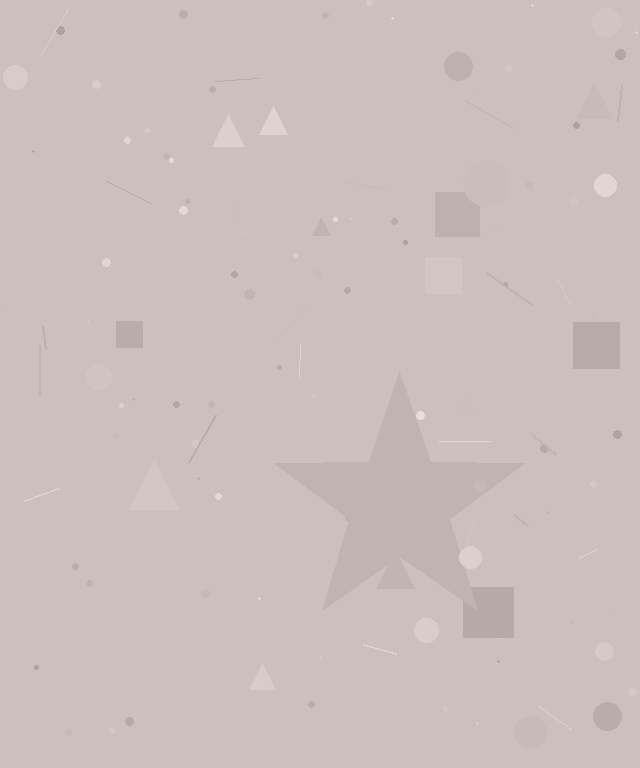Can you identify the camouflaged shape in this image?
The camouflaged shape is a star.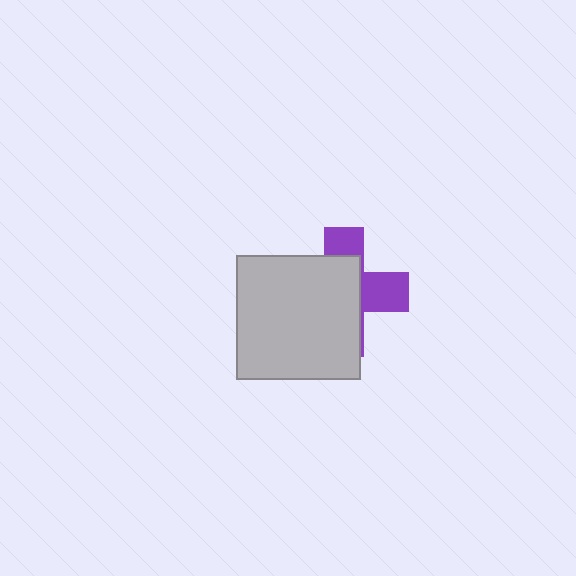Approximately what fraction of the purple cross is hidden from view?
Roughly 64% of the purple cross is hidden behind the light gray square.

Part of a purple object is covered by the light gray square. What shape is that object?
It is a cross.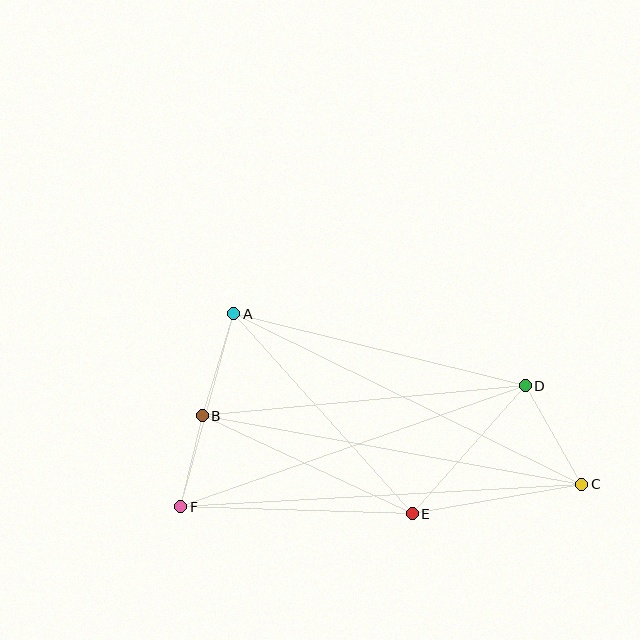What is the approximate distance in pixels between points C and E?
The distance between C and E is approximately 172 pixels.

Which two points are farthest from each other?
Points C and F are farthest from each other.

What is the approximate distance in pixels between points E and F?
The distance between E and F is approximately 231 pixels.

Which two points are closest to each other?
Points B and F are closest to each other.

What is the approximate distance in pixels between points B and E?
The distance between B and E is approximately 232 pixels.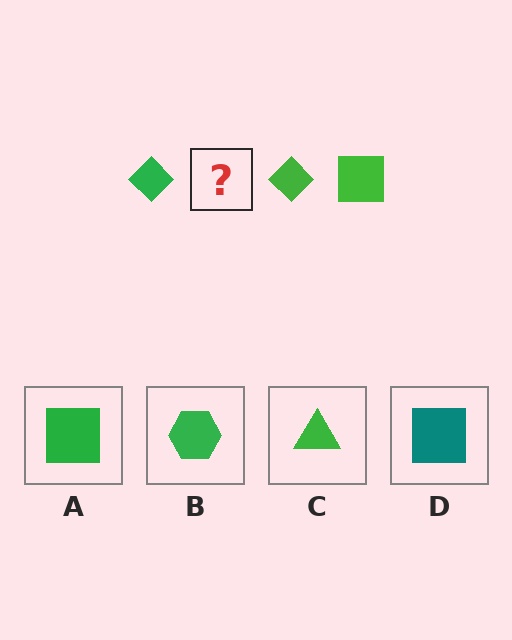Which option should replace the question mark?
Option A.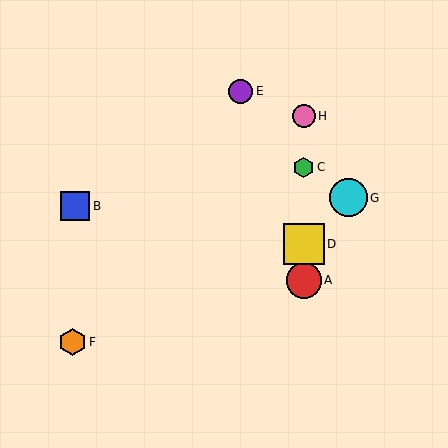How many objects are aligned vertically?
4 objects (A, C, D, H) are aligned vertically.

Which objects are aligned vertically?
Objects A, C, D, H are aligned vertically.